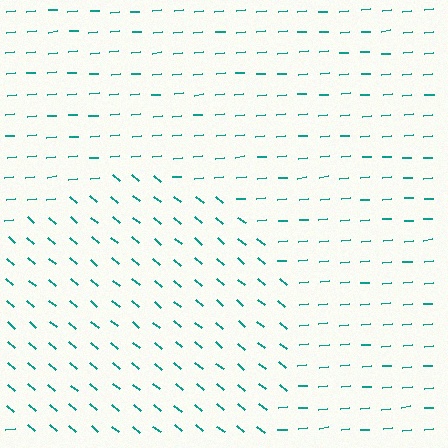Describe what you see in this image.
The image is filled with small teal line segments. A circle region in the image has lines oriented differently from the surrounding lines, creating a visible texture boundary.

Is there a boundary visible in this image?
Yes, there is a texture boundary formed by a change in line orientation.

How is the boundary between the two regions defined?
The boundary is defined purely by a change in line orientation (approximately 45 degrees difference). All lines are the same color and thickness.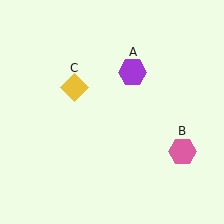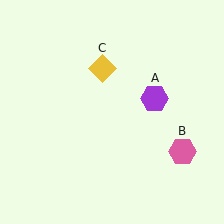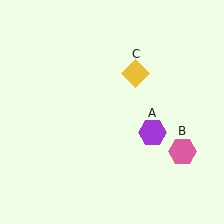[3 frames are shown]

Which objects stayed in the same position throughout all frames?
Pink hexagon (object B) remained stationary.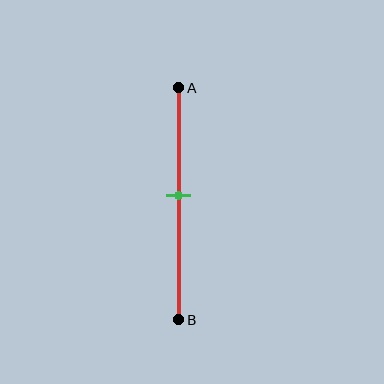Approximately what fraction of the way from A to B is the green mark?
The green mark is approximately 45% of the way from A to B.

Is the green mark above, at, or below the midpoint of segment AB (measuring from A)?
The green mark is above the midpoint of segment AB.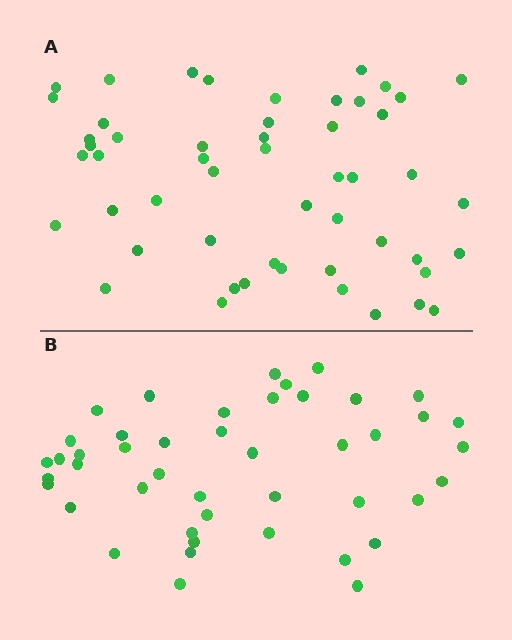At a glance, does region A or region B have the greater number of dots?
Region A (the top region) has more dots.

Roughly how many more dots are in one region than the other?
Region A has roughly 8 or so more dots than region B.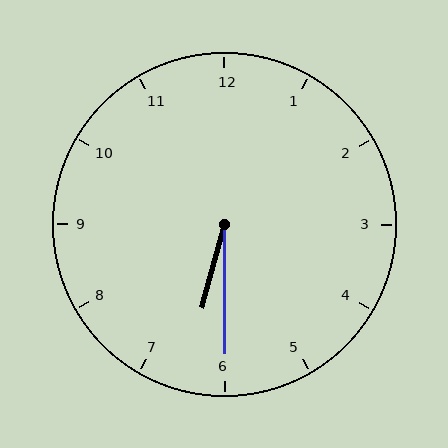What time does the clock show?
6:30.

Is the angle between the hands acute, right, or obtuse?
It is acute.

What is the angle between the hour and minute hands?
Approximately 15 degrees.